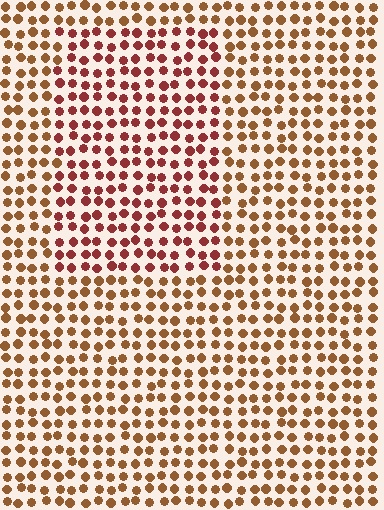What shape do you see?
I see a rectangle.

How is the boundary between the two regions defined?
The boundary is defined purely by a slight shift in hue (about 30 degrees). Spacing, size, and orientation are identical on both sides.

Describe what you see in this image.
The image is filled with small brown elements in a uniform arrangement. A rectangle-shaped region is visible where the elements are tinted to a slightly different hue, forming a subtle color boundary.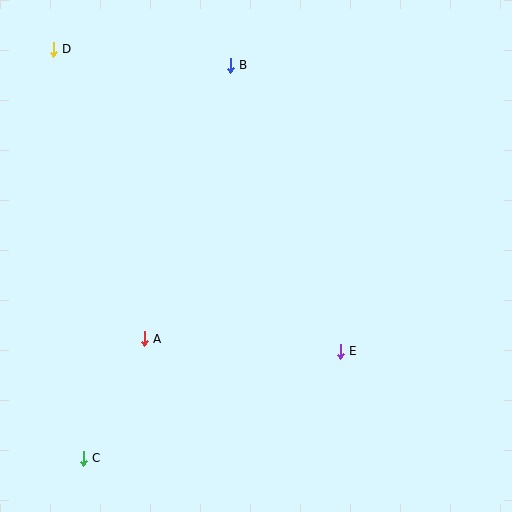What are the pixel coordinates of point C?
Point C is at (83, 458).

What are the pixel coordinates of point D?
Point D is at (53, 49).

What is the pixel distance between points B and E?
The distance between B and E is 307 pixels.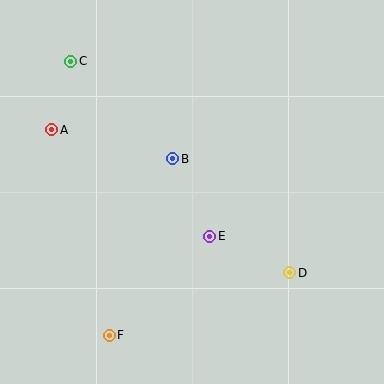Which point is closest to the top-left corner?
Point C is closest to the top-left corner.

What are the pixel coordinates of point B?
Point B is at (173, 159).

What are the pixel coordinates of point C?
Point C is at (71, 61).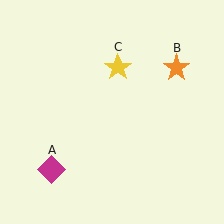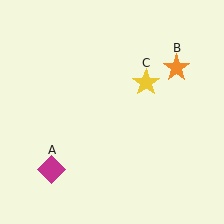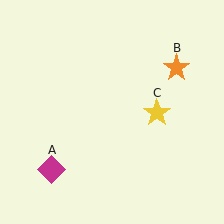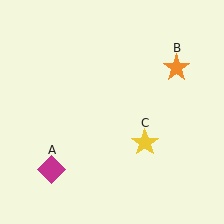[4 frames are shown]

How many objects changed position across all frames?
1 object changed position: yellow star (object C).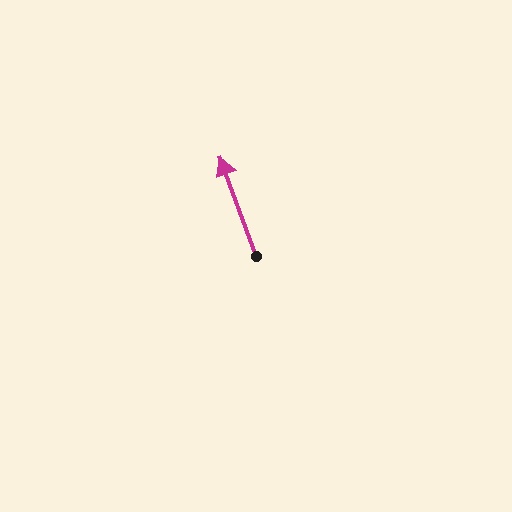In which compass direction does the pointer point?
North.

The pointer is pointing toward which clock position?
Roughly 11 o'clock.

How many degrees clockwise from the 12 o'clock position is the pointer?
Approximately 340 degrees.